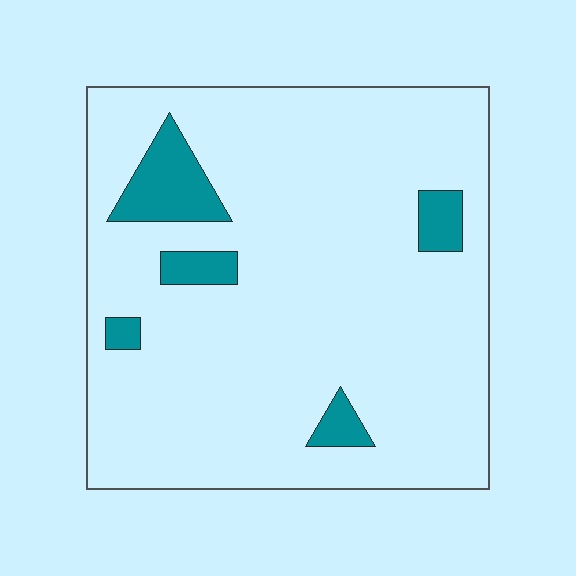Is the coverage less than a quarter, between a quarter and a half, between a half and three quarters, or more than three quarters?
Less than a quarter.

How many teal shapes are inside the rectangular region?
5.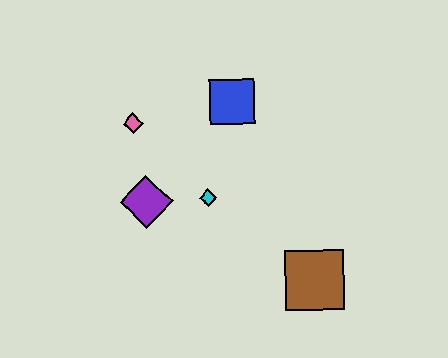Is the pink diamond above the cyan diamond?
Yes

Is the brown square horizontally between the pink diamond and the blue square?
No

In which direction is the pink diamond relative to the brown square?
The pink diamond is to the left of the brown square.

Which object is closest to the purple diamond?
The cyan diamond is closest to the purple diamond.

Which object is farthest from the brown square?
The pink diamond is farthest from the brown square.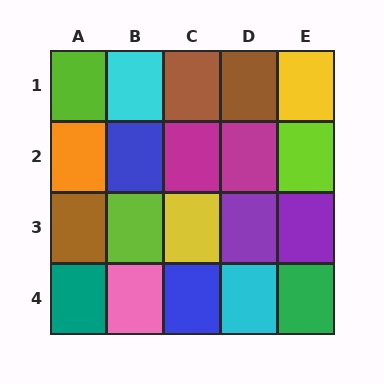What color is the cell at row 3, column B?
Lime.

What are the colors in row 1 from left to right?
Lime, cyan, brown, brown, yellow.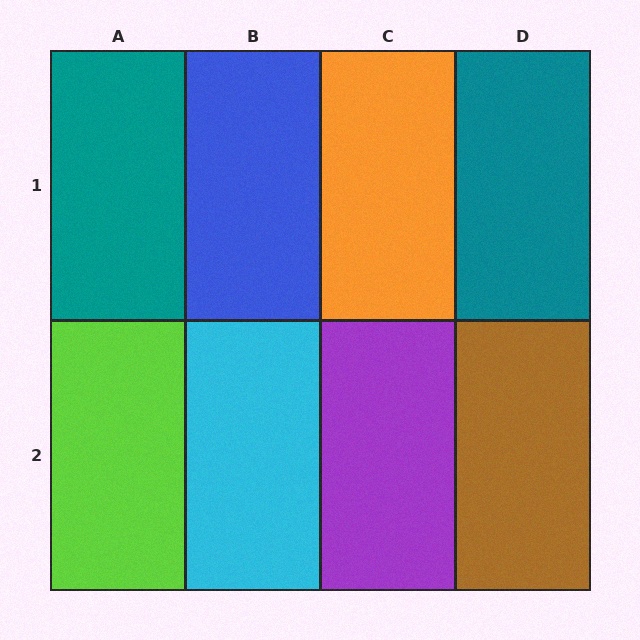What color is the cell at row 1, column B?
Blue.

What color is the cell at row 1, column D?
Teal.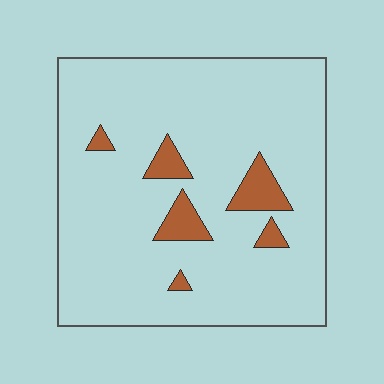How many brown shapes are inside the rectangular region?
6.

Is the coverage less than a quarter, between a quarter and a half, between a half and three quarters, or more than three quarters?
Less than a quarter.